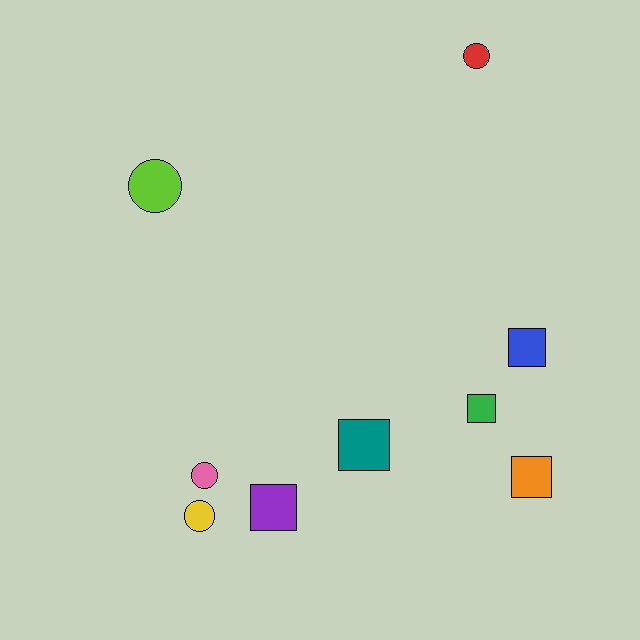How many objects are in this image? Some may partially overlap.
There are 9 objects.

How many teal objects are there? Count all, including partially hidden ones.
There is 1 teal object.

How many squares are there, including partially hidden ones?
There are 5 squares.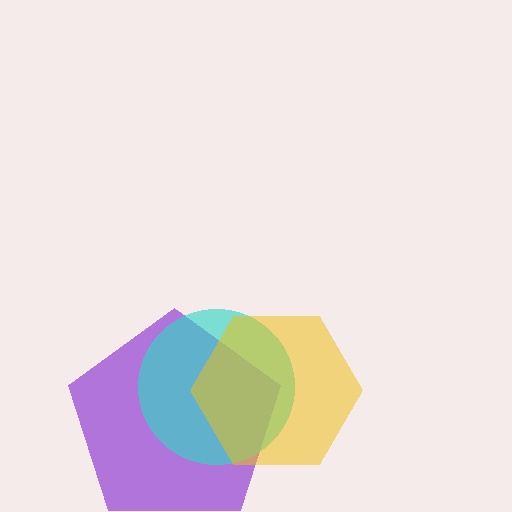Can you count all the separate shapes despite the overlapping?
Yes, there are 3 separate shapes.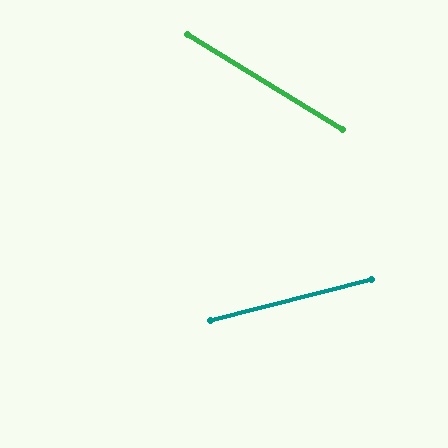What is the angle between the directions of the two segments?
Approximately 46 degrees.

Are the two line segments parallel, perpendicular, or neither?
Neither parallel nor perpendicular — they differ by about 46°.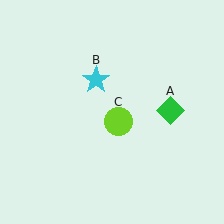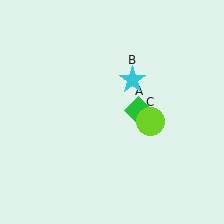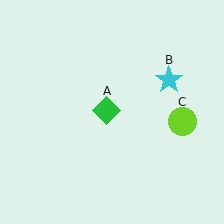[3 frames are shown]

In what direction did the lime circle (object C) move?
The lime circle (object C) moved right.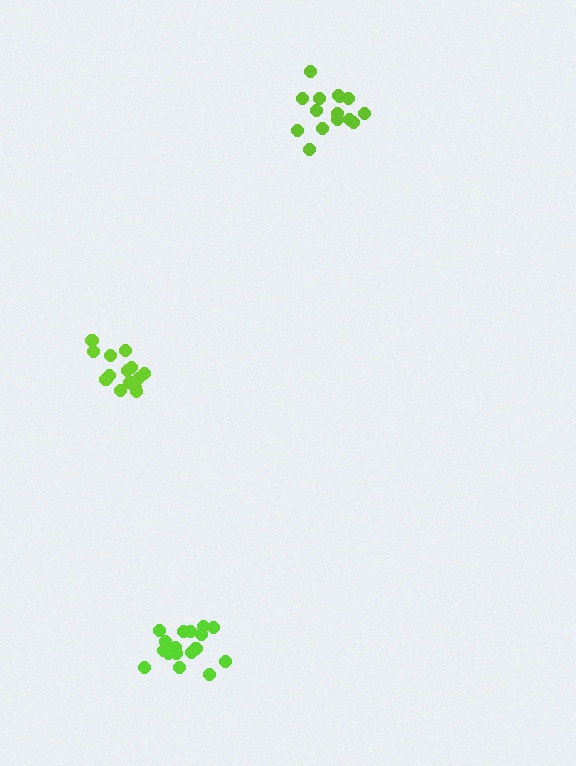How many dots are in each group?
Group 1: 15 dots, Group 2: 14 dots, Group 3: 18 dots (47 total).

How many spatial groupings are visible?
There are 3 spatial groupings.